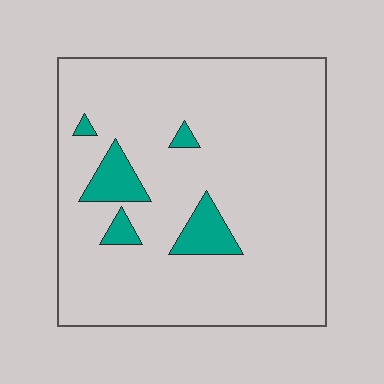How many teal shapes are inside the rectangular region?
5.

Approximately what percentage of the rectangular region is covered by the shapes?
Approximately 10%.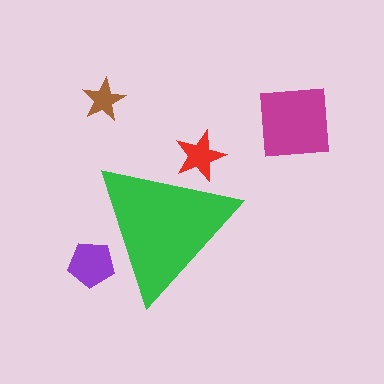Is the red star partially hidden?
Yes, the red star is partially hidden behind the green triangle.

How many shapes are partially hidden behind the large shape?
2 shapes are partially hidden.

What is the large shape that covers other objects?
A green triangle.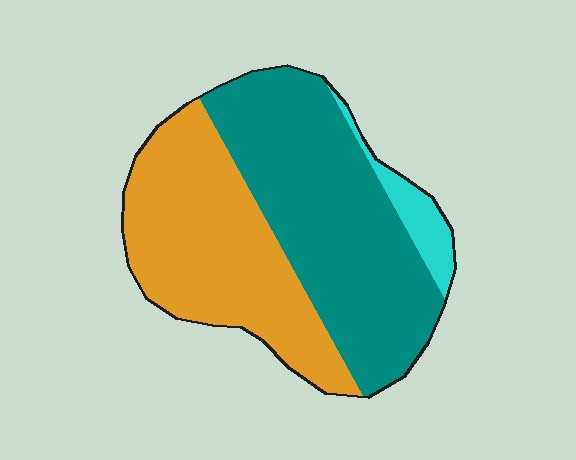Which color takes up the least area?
Cyan, at roughly 5%.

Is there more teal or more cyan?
Teal.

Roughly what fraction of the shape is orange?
Orange takes up about two fifths (2/5) of the shape.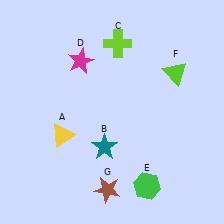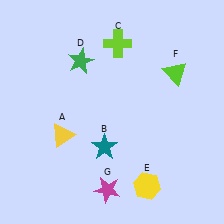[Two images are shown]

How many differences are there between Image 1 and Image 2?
There are 3 differences between the two images.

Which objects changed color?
D changed from magenta to green. E changed from green to yellow. G changed from brown to magenta.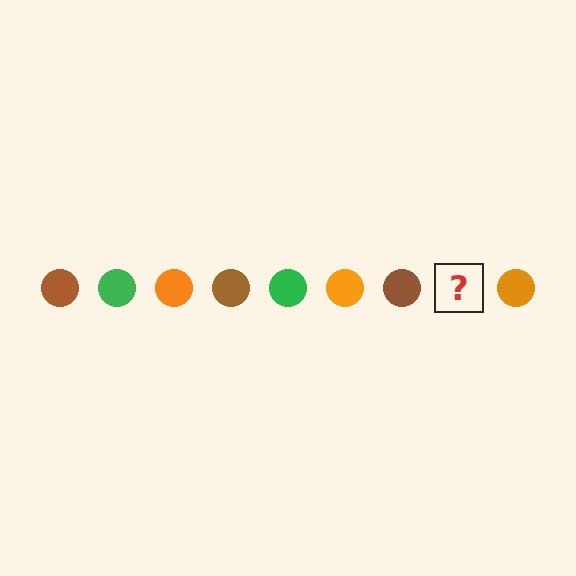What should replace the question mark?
The question mark should be replaced with a green circle.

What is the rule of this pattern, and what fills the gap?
The rule is that the pattern cycles through brown, green, orange circles. The gap should be filled with a green circle.